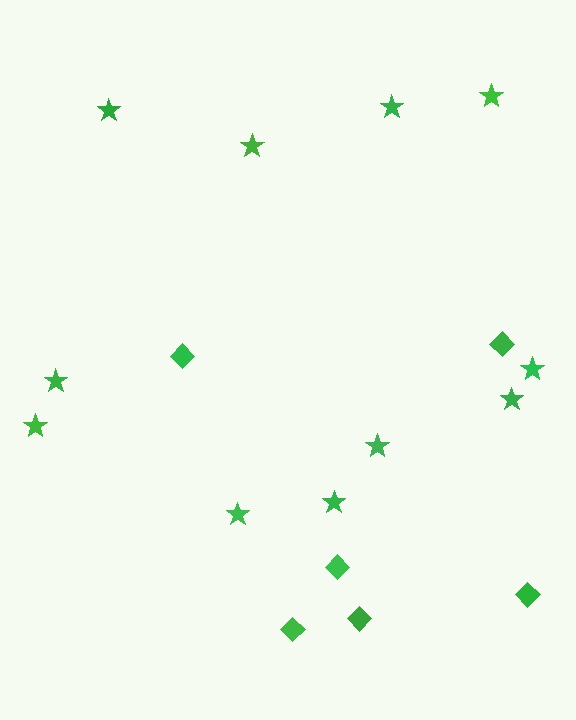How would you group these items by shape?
There are 2 groups: one group of stars (11) and one group of diamonds (6).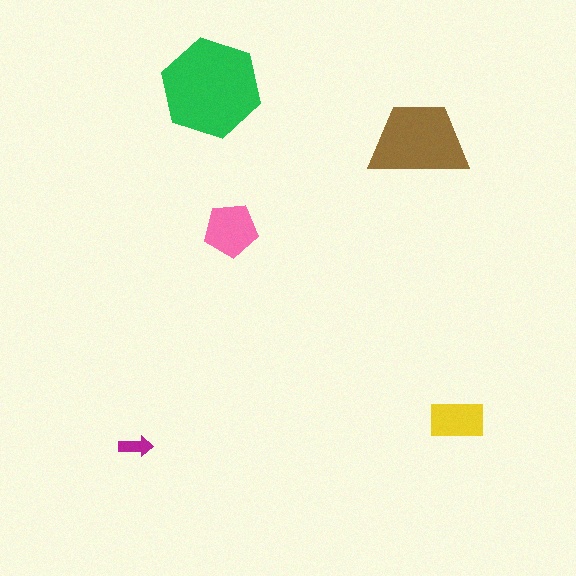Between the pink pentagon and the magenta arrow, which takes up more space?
The pink pentagon.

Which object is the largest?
The green hexagon.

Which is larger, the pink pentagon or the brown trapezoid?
The brown trapezoid.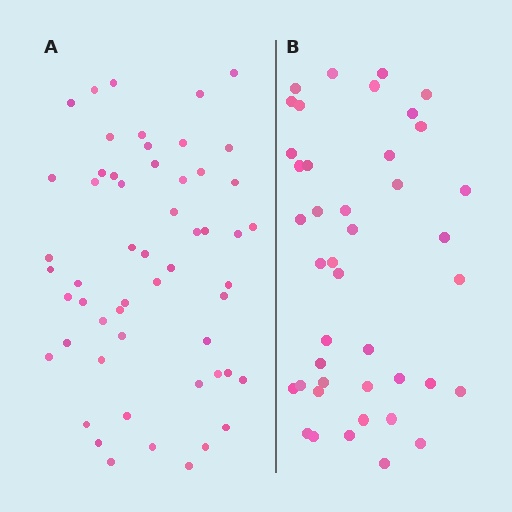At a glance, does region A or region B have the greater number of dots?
Region A (the left region) has more dots.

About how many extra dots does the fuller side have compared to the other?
Region A has approximately 15 more dots than region B.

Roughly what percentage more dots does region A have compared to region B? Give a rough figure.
About 30% more.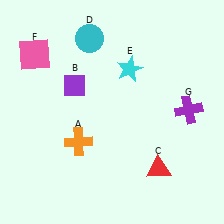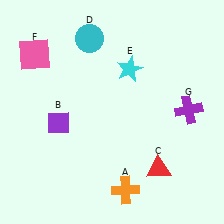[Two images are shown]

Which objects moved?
The objects that moved are: the orange cross (A), the purple diamond (B).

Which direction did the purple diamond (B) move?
The purple diamond (B) moved down.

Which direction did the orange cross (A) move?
The orange cross (A) moved down.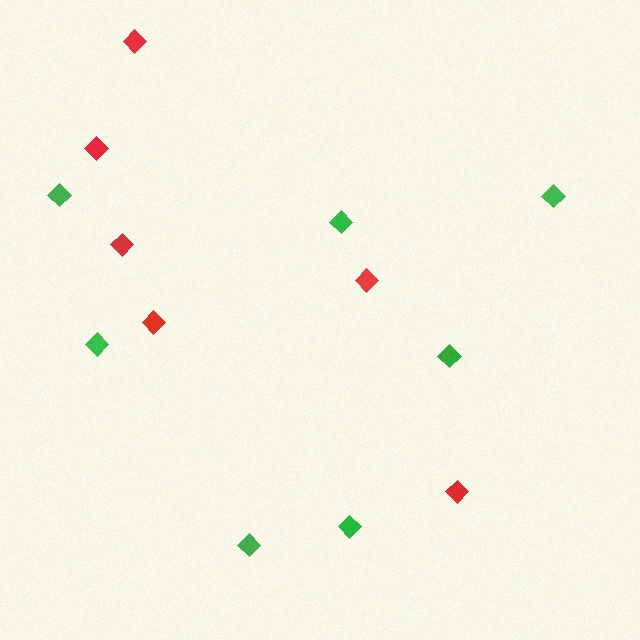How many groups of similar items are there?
There are 2 groups: one group of red diamonds (6) and one group of green diamonds (7).